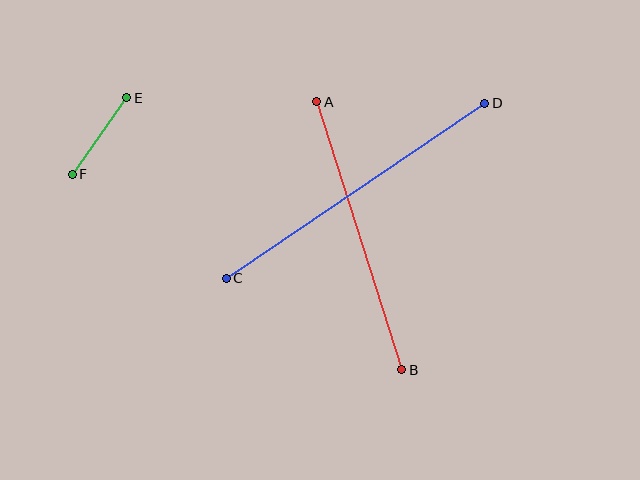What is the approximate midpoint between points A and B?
The midpoint is at approximately (359, 236) pixels.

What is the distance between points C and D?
The distance is approximately 312 pixels.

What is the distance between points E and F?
The distance is approximately 94 pixels.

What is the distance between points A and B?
The distance is approximately 281 pixels.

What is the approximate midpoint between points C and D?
The midpoint is at approximately (355, 191) pixels.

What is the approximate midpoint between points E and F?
The midpoint is at approximately (99, 136) pixels.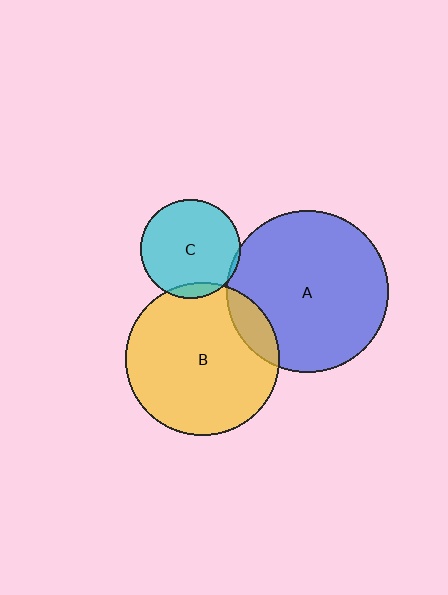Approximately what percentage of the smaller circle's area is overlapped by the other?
Approximately 10%.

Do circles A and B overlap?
Yes.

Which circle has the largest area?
Circle A (blue).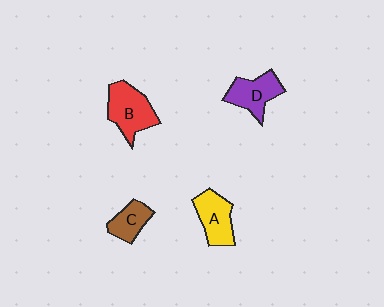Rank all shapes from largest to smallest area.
From largest to smallest: B (red), D (purple), A (yellow), C (brown).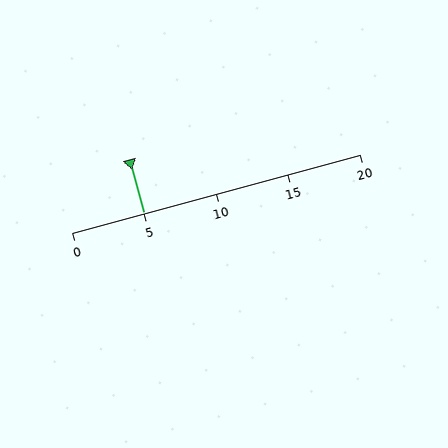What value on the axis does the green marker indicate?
The marker indicates approximately 5.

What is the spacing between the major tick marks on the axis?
The major ticks are spaced 5 apart.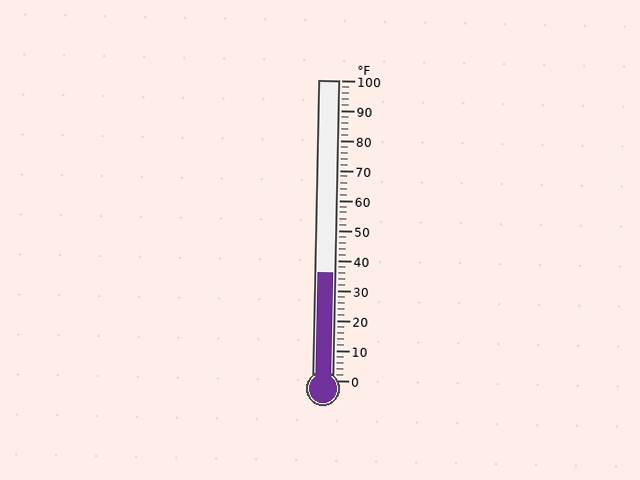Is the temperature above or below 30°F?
The temperature is above 30°F.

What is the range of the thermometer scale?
The thermometer scale ranges from 0°F to 100°F.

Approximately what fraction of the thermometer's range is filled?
The thermometer is filled to approximately 35% of its range.